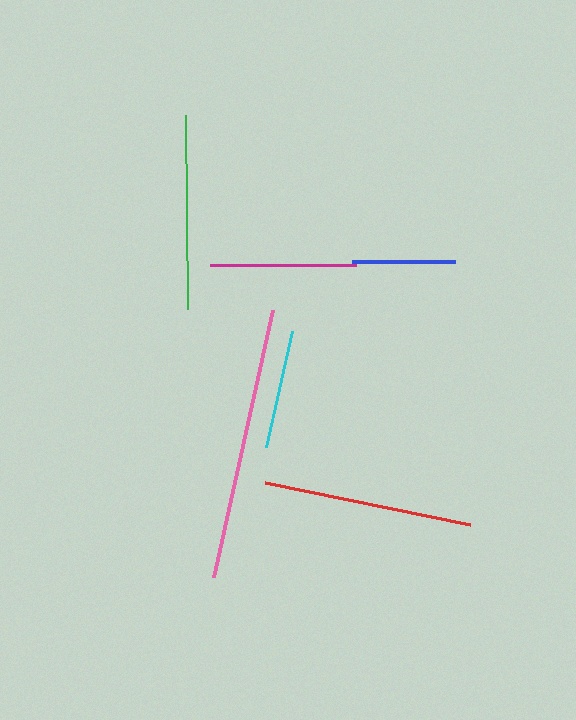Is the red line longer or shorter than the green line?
The red line is longer than the green line.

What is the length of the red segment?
The red segment is approximately 210 pixels long.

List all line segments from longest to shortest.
From longest to shortest: pink, red, green, magenta, cyan, blue.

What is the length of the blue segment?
The blue segment is approximately 102 pixels long.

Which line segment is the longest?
The pink line is the longest at approximately 273 pixels.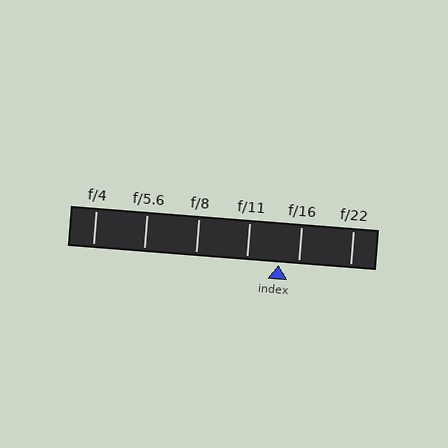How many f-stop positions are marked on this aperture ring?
There are 6 f-stop positions marked.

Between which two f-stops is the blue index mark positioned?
The index mark is between f/11 and f/16.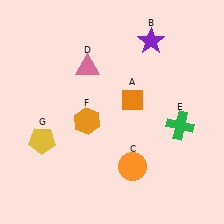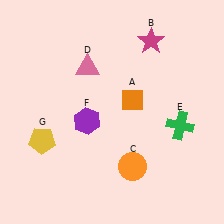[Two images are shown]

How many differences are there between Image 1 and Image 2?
There are 2 differences between the two images.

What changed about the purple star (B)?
In Image 1, B is purple. In Image 2, it changed to magenta.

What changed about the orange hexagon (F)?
In Image 1, F is orange. In Image 2, it changed to purple.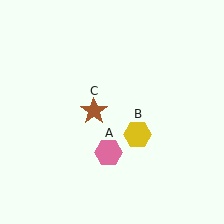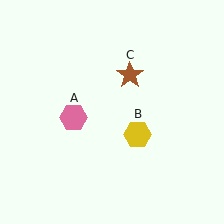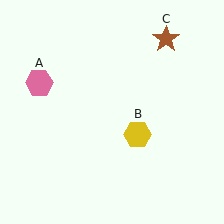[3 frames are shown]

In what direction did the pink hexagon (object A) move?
The pink hexagon (object A) moved up and to the left.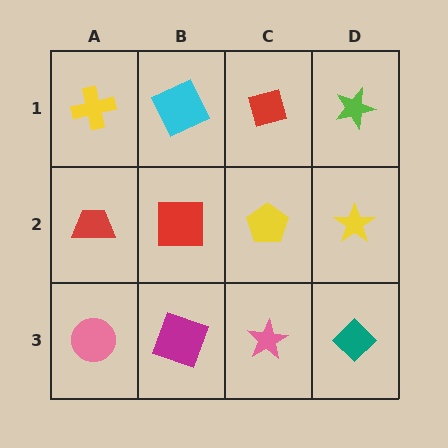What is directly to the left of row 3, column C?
A magenta square.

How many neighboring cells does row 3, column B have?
3.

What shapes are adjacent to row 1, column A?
A red trapezoid (row 2, column A), a cyan square (row 1, column B).